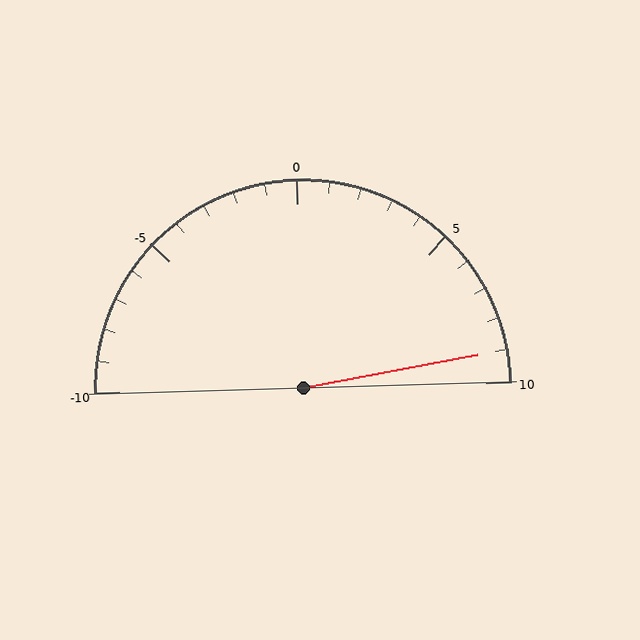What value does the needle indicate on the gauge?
The needle indicates approximately 9.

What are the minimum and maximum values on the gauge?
The gauge ranges from -10 to 10.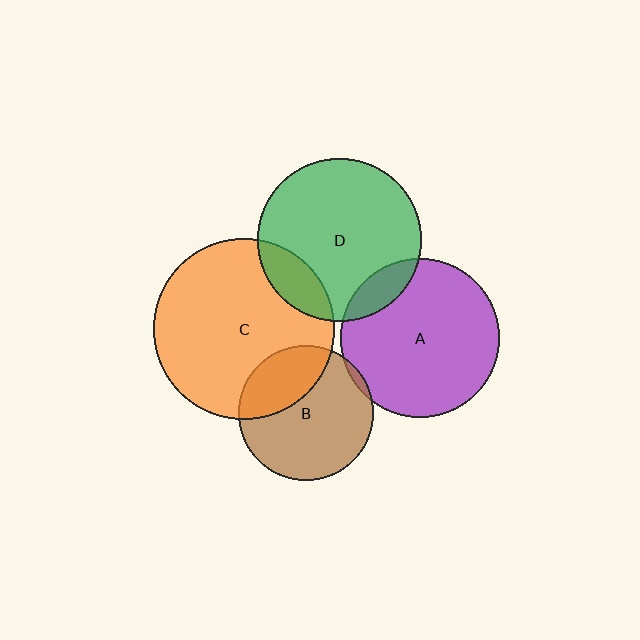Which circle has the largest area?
Circle C (orange).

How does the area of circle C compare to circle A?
Approximately 1.3 times.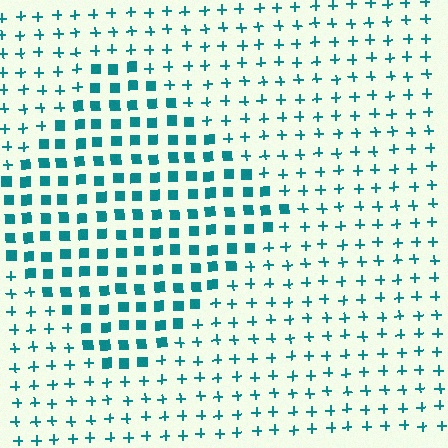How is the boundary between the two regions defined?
The boundary is defined by a change in element shape: squares inside vs. plus signs outside. All elements share the same color and spacing.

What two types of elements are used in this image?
The image uses squares inside the diamond region and plus signs outside it.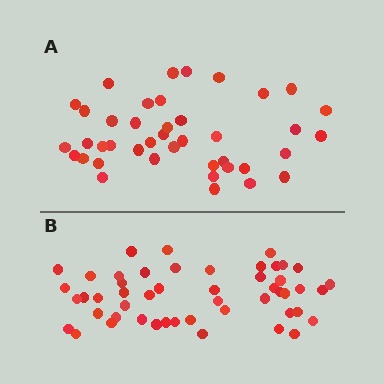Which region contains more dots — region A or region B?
Region B (the bottom region) has more dots.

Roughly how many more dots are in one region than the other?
Region B has roughly 8 or so more dots than region A.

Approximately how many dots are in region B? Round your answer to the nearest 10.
About 50 dots.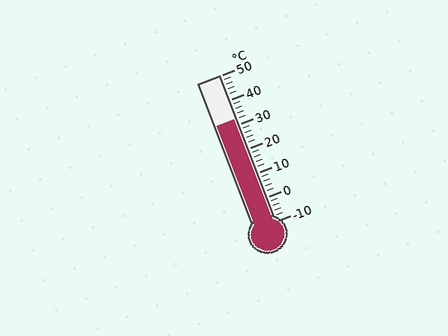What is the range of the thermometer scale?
The thermometer scale ranges from -10°C to 50°C.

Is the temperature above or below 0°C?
The temperature is above 0°C.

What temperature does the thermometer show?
The thermometer shows approximately 32°C.